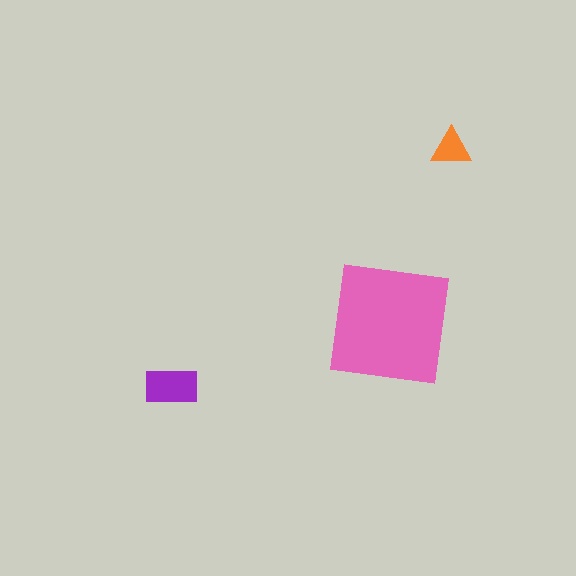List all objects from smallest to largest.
The orange triangle, the purple rectangle, the pink square.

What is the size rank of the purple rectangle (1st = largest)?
2nd.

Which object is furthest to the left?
The purple rectangle is leftmost.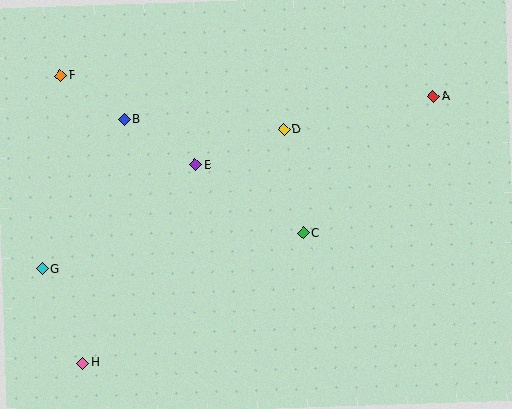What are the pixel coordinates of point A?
Point A is at (433, 96).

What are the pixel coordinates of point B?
Point B is at (125, 119).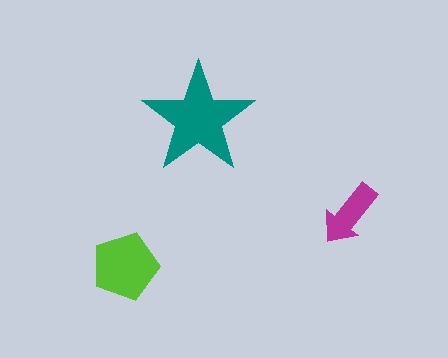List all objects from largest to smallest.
The teal star, the lime pentagon, the magenta arrow.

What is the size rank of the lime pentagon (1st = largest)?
2nd.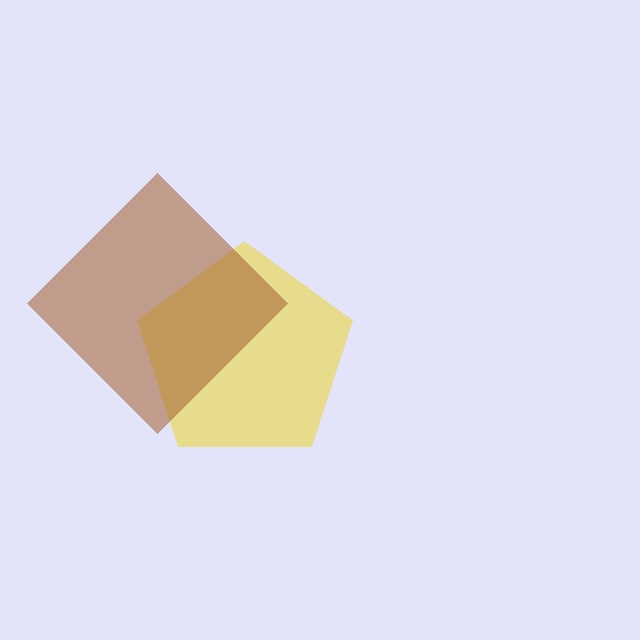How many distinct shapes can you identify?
There are 2 distinct shapes: a yellow pentagon, a brown diamond.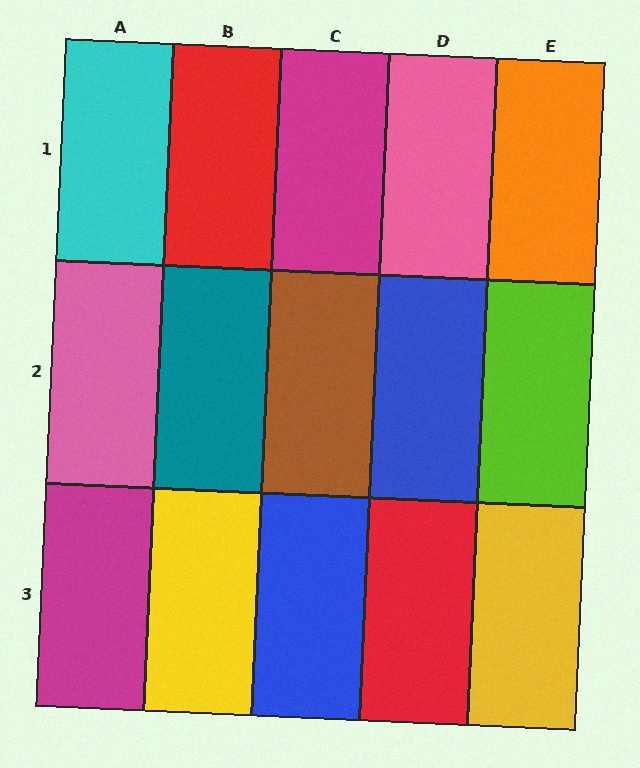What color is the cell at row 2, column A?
Pink.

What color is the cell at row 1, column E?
Orange.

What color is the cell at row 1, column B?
Red.